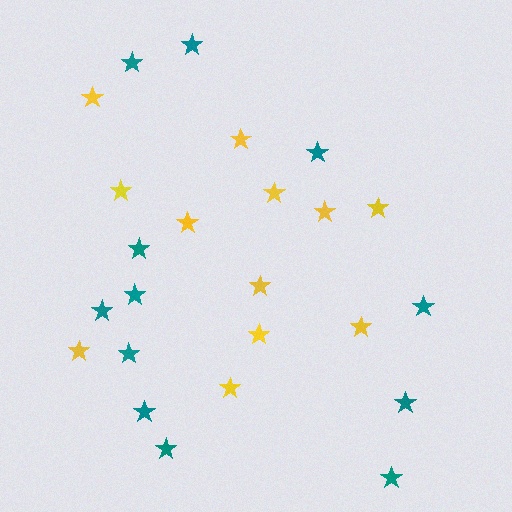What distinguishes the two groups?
There are 2 groups: one group of teal stars (12) and one group of yellow stars (12).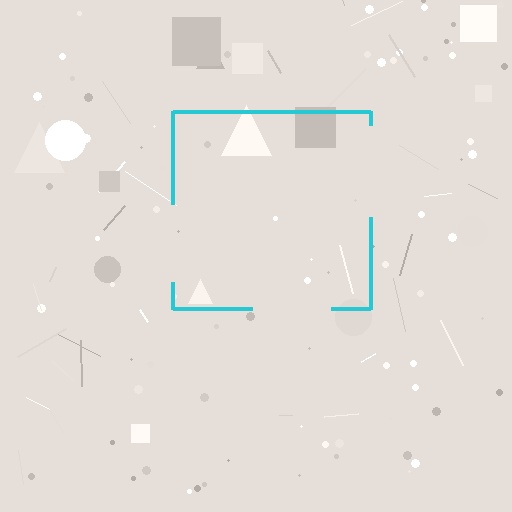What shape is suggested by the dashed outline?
The dashed outline suggests a square.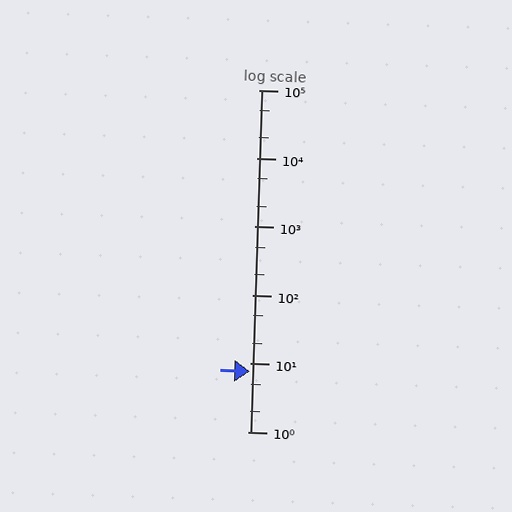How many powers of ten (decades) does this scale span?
The scale spans 5 decades, from 1 to 100000.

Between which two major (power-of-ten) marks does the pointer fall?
The pointer is between 1 and 10.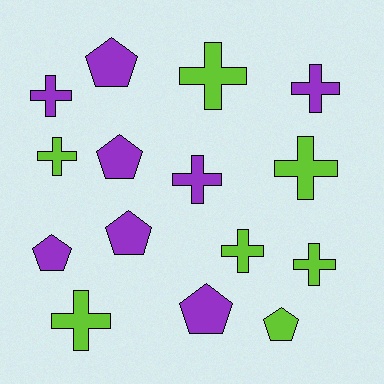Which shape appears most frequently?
Cross, with 9 objects.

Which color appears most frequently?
Purple, with 8 objects.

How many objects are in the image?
There are 15 objects.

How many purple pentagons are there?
There are 5 purple pentagons.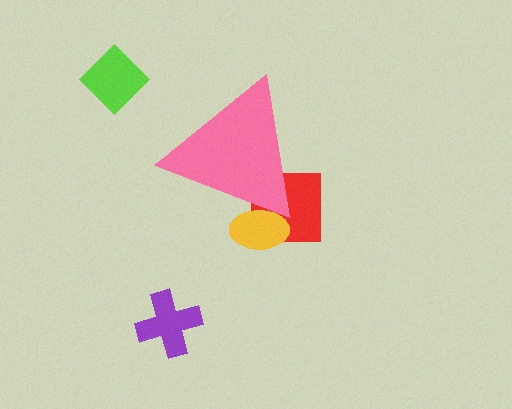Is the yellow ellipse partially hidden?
Yes, the yellow ellipse is partially hidden behind the pink triangle.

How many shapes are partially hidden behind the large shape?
2 shapes are partially hidden.